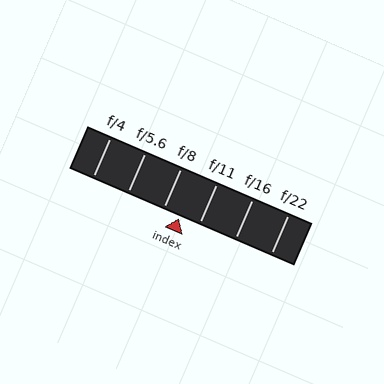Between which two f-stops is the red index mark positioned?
The index mark is between f/8 and f/11.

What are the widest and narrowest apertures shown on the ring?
The widest aperture shown is f/4 and the narrowest is f/22.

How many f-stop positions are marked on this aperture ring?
There are 6 f-stop positions marked.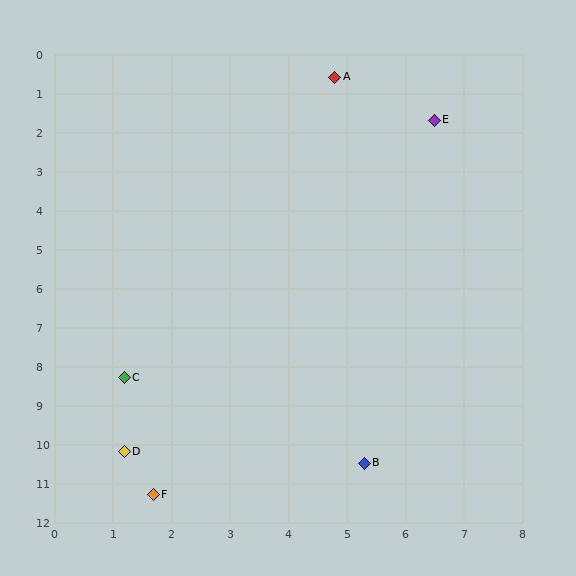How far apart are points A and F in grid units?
Points A and F are about 11.1 grid units apart.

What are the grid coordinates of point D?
Point D is at approximately (1.2, 10.2).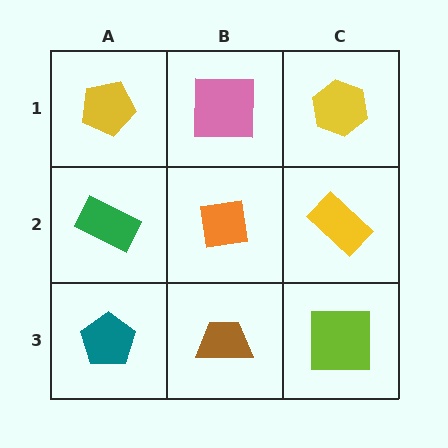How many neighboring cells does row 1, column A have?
2.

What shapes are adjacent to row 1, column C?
A yellow rectangle (row 2, column C), a pink square (row 1, column B).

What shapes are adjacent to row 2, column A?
A yellow pentagon (row 1, column A), a teal pentagon (row 3, column A), an orange square (row 2, column B).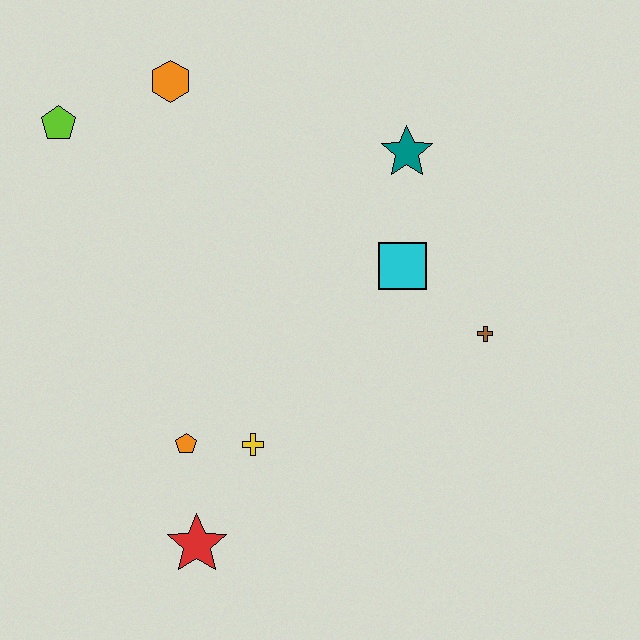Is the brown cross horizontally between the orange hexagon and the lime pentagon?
No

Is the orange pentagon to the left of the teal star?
Yes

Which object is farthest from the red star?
The orange hexagon is farthest from the red star.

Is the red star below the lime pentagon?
Yes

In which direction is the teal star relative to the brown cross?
The teal star is above the brown cross.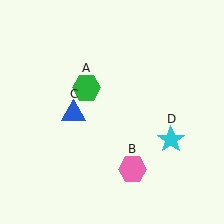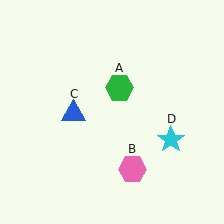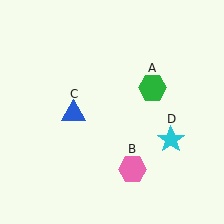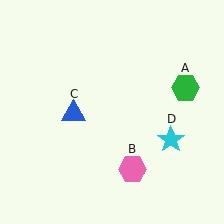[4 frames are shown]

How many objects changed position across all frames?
1 object changed position: green hexagon (object A).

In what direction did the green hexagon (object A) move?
The green hexagon (object A) moved right.